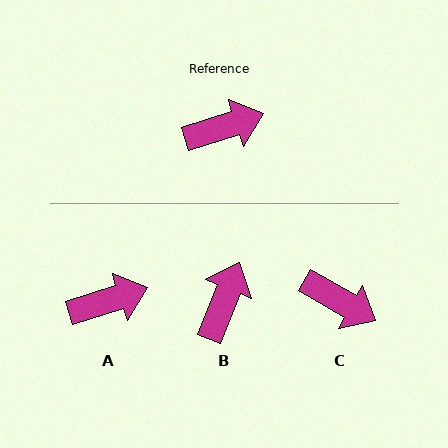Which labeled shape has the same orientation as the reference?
A.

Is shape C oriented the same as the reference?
No, it is off by about 48 degrees.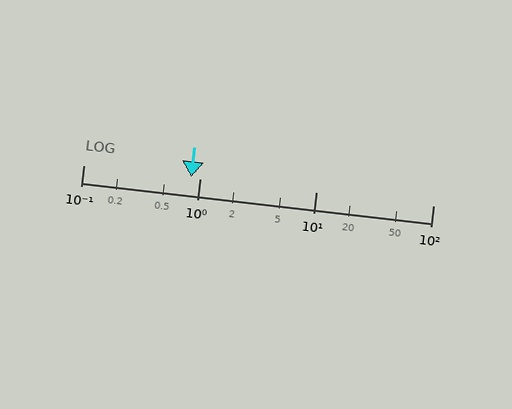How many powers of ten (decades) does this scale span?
The scale spans 3 decades, from 0.1 to 100.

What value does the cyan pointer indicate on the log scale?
The pointer indicates approximately 0.84.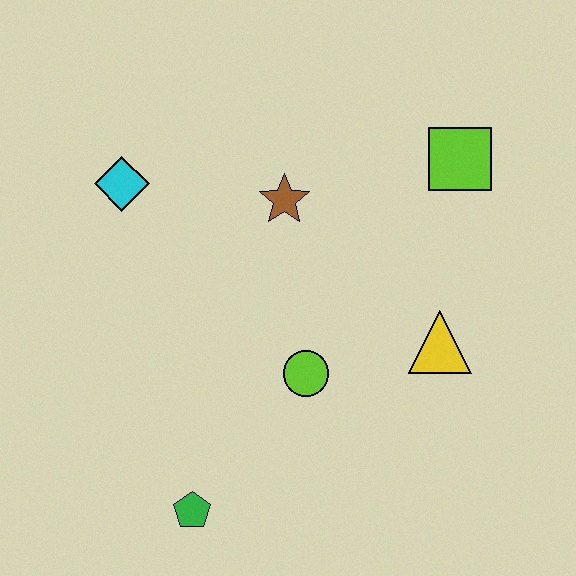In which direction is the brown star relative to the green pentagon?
The brown star is above the green pentagon.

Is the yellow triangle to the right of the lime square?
No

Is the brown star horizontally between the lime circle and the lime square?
No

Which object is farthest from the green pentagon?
The lime square is farthest from the green pentagon.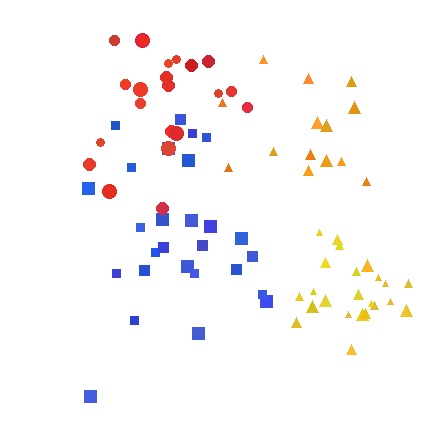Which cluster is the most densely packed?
Yellow.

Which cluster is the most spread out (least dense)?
Orange.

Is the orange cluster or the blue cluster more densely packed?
Blue.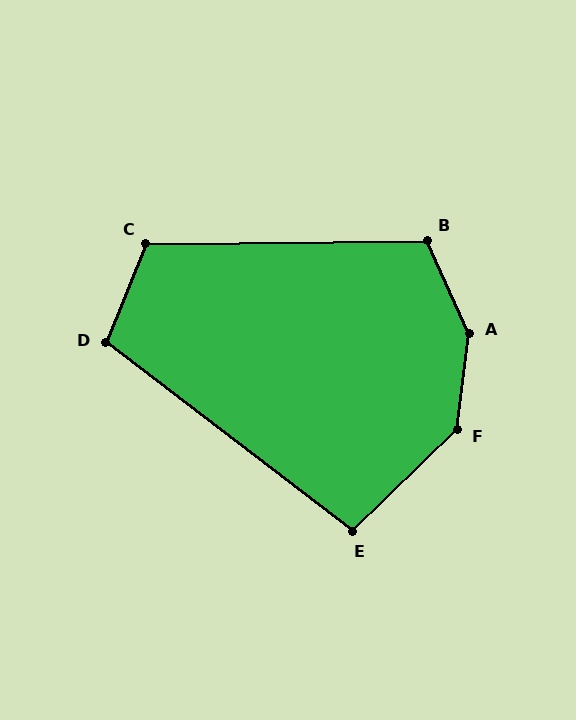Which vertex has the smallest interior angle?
E, at approximately 98 degrees.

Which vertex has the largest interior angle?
A, at approximately 149 degrees.